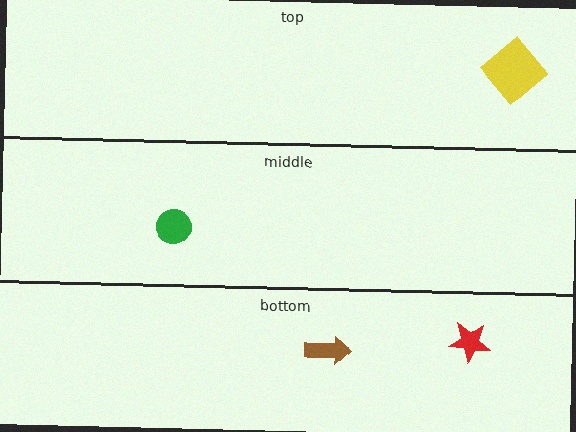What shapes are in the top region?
The yellow diamond.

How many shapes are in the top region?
1.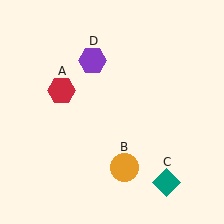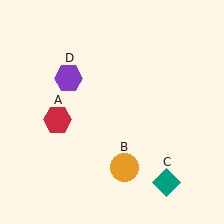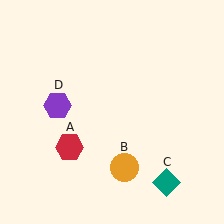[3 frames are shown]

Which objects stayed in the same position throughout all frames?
Orange circle (object B) and teal diamond (object C) remained stationary.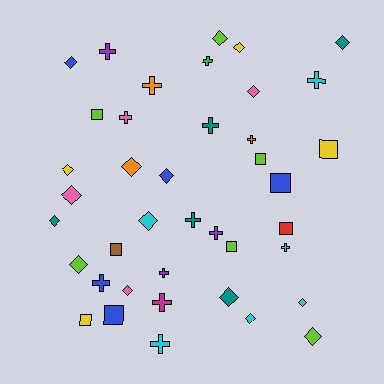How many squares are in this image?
There are 9 squares.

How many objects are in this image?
There are 40 objects.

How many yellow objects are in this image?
There are 4 yellow objects.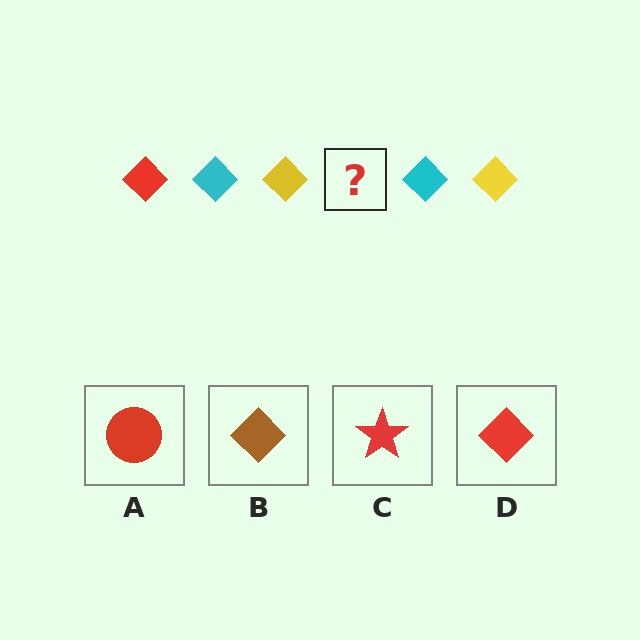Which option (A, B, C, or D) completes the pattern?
D.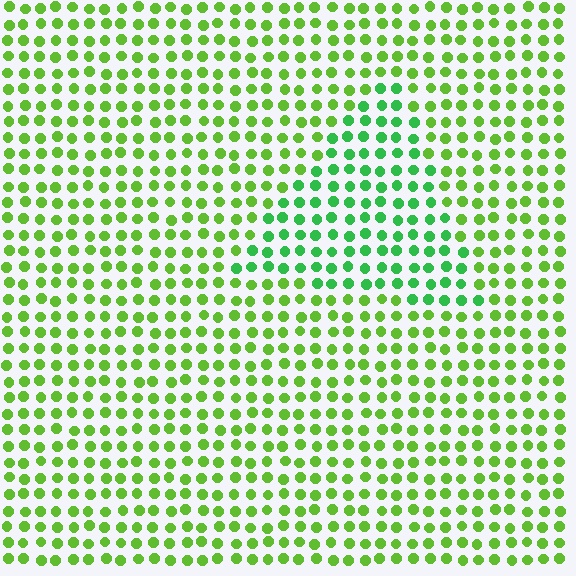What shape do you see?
I see a triangle.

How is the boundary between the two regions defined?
The boundary is defined purely by a slight shift in hue (about 32 degrees). Spacing, size, and orientation are identical on both sides.